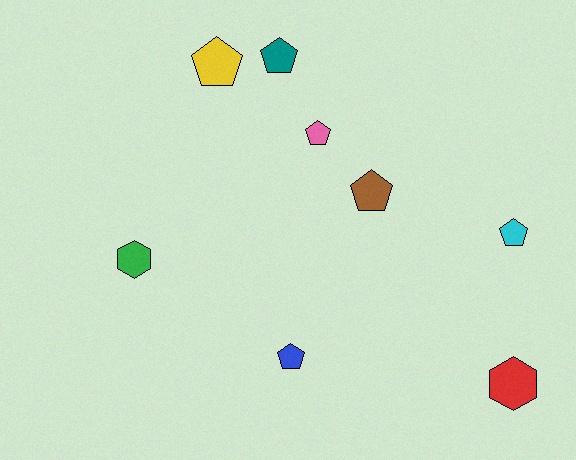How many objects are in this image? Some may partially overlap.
There are 8 objects.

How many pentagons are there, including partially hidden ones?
There are 6 pentagons.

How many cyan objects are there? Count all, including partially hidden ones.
There is 1 cyan object.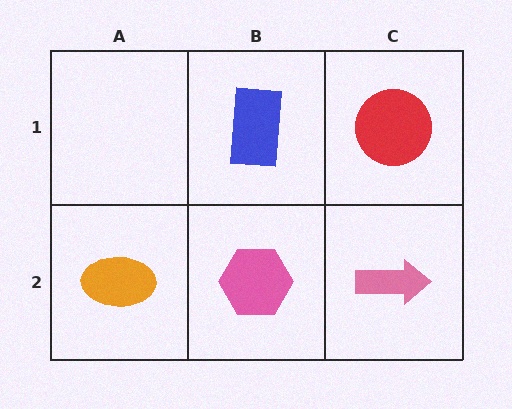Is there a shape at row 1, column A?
No, that cell is empty.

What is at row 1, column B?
A blue rectangle.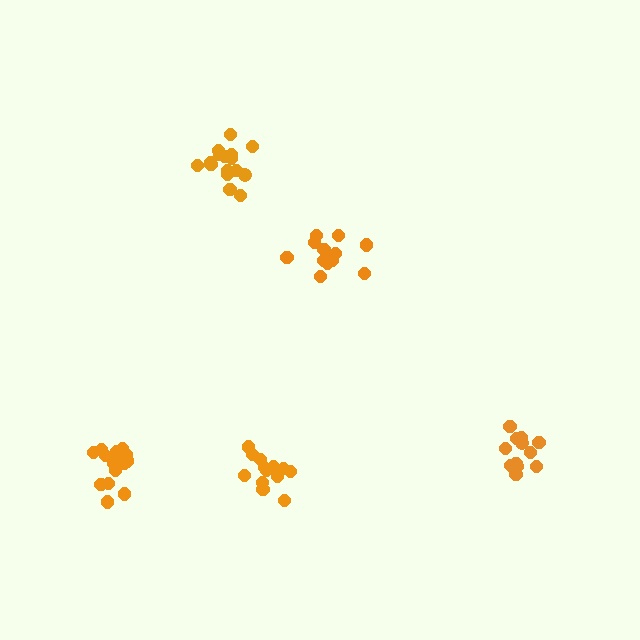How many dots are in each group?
Group 1: 13 dots, Group 2: 12 dots, Group 3: 17 dots, Group 4: 13 dots, Group 5: 16 dots (71 total).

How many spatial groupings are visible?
There are 5 spatial groupings.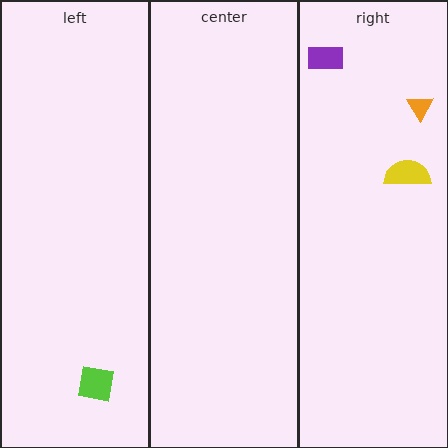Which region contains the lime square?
The left region.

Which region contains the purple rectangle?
The right region.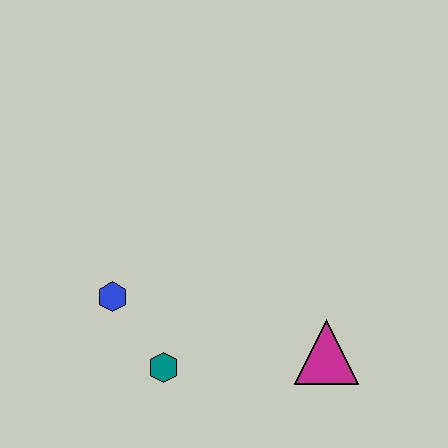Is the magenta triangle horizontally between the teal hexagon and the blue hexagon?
No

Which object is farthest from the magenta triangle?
The blue hexagon is farthest from the magenta triangle.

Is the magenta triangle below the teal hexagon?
No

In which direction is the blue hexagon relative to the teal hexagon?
The blue hexagon is above the teal hexagon.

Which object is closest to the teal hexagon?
The blue hexagon is closest to the teal hexagon.